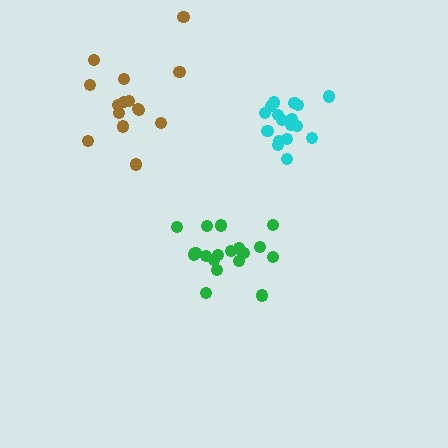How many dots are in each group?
Group 1: 18 dots, Group 2: 15 dots, Group 3: 17 dots (50 total).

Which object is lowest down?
The green cluster is bottommost.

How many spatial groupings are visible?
There are 3 spatial groupings.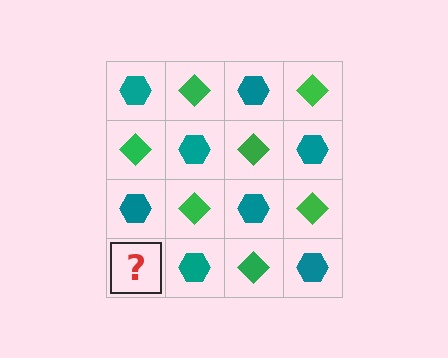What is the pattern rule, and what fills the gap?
The rule is that it alternates teal hexagon and green diamond in a checkerboard pattern. The gap should be filled with a green diamond.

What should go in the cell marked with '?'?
The missing cell should contain a green diamond.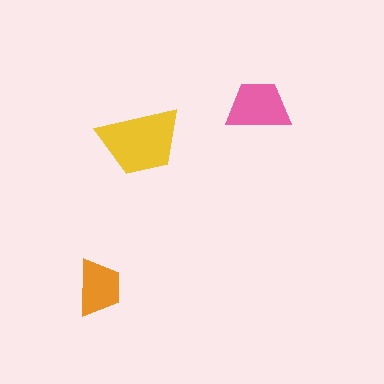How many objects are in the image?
There are 3 objects in the image.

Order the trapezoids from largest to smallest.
the yellow one, the pink one, the orange one.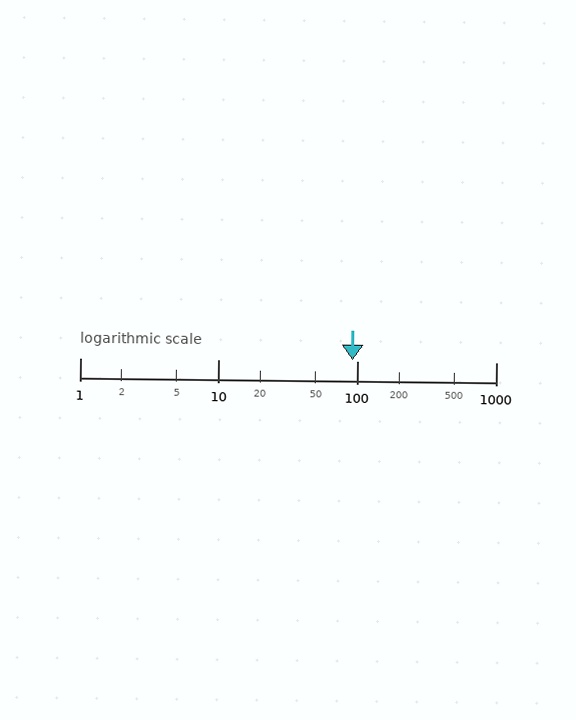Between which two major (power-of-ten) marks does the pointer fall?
The pointer is between 10 and 100.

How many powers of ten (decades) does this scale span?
The scale spans 3 decades, from 1 to 1000.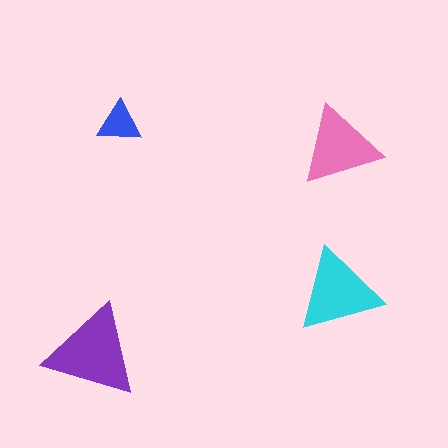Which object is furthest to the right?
The pink triangle is rightmost.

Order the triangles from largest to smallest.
the purple one, the cyan one, the pink one, the blue one.